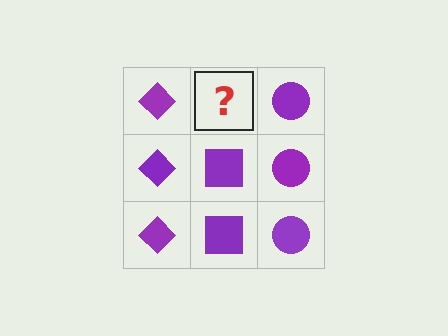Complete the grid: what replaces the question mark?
The question mark should be replaced with a purple square.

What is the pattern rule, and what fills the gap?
The rule is that each column has a consistent shape. The gap should be filled with a purple square.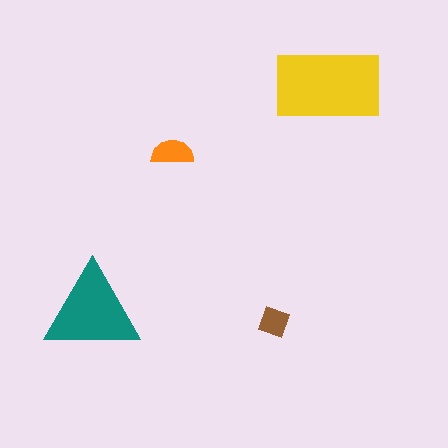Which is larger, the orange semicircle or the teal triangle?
The teal triangle.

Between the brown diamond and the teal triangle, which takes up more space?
The teal triangle.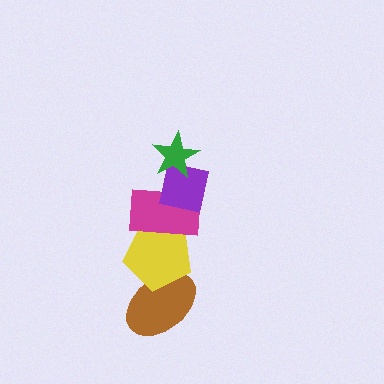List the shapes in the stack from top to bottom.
From top to bottom: the green star, the purple square, the magenta rectangle, the yellow pentagon, the brown ellipse.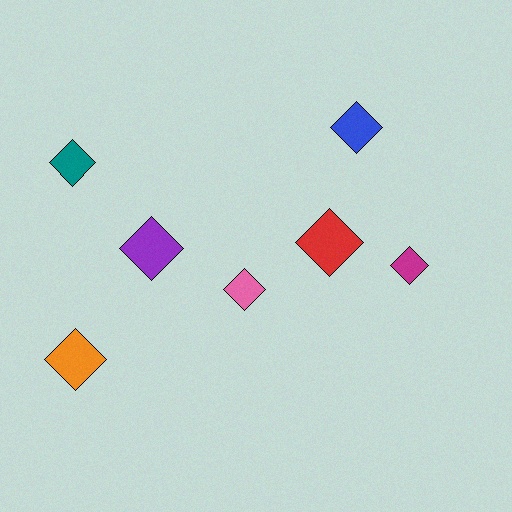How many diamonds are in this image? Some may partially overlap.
There are 7 diamonds.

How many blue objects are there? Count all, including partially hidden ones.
There is 1 blue object.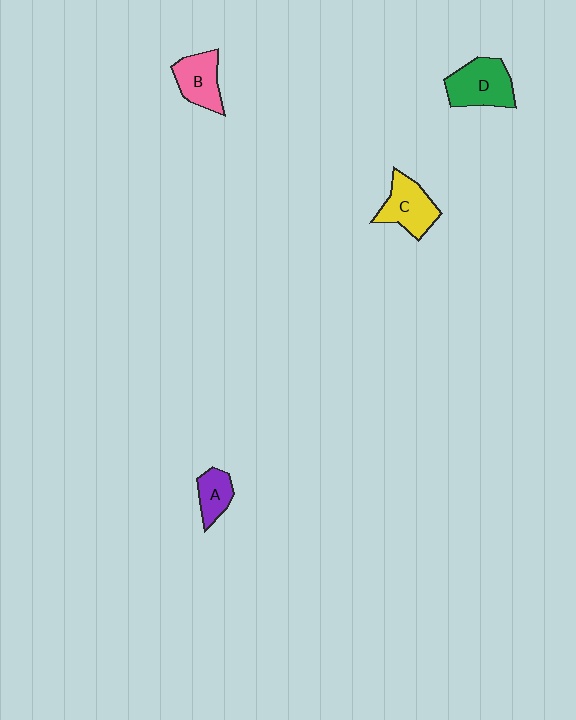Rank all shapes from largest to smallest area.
From largest to smallest: D (green), C (yellow), B (pink), A (purple).